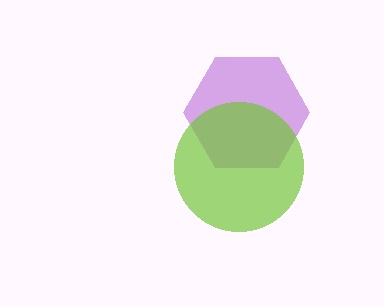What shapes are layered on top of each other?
The layered shapes are: a purple hexagon, a lime circle.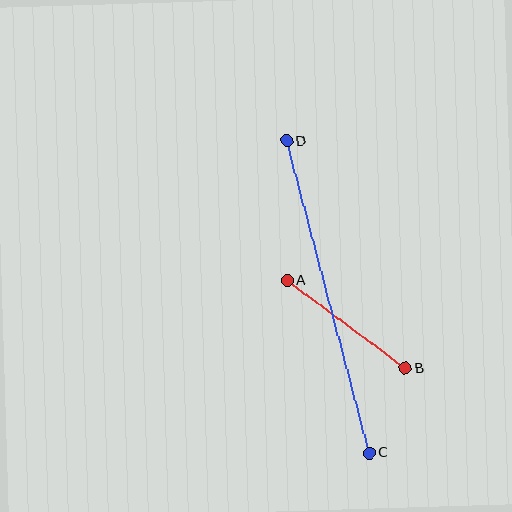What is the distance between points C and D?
The distance is approximately 323 pixels.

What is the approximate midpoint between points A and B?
The midpoint is at approximately (346, 324) pixels.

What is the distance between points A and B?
The distance is approximately 147 pixels.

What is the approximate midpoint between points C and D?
The midpoint is at approximately (328, 297) pixels.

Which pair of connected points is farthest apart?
Points C and D are farthest apart.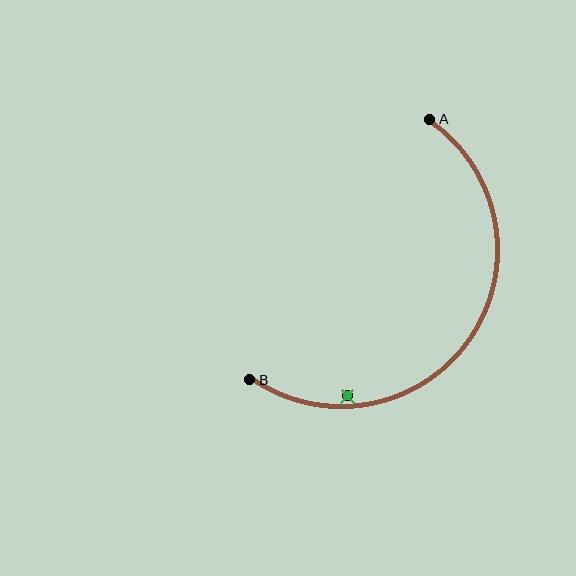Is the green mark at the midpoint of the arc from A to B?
No — the green mark does not lie on the arc at all. It sits slightly inside the curve.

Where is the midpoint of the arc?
The arc midpoint is the point on the curve farthest from the straight line joining A and B. It sits below and to the right of that line.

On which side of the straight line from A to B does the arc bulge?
The arc bulges below and to the right of the straight line connecting A and B.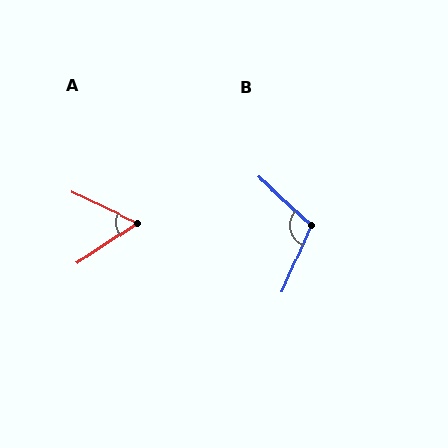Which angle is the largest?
B, at approximately 109 degrees.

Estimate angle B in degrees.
Approximately 109 degrees.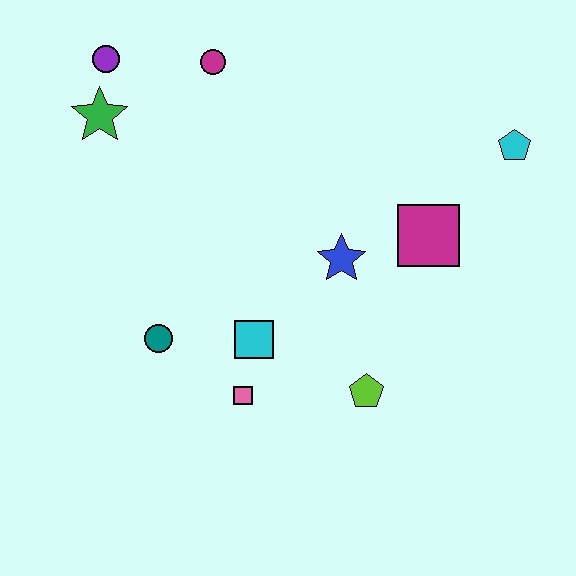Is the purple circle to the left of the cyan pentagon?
Yes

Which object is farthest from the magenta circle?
The lime pentagon is farthest from the magenta circle.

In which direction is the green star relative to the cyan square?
The green star is above the cyan square.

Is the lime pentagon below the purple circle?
Yes